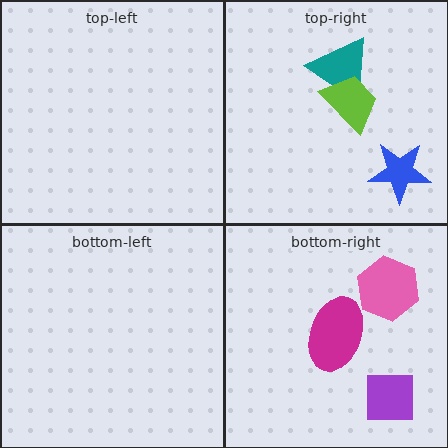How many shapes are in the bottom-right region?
3.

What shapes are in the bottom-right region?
The magenta ellipse, the purple square, the pink hexagon.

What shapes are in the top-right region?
The blue star, the teal triangle, the lime trapezoid.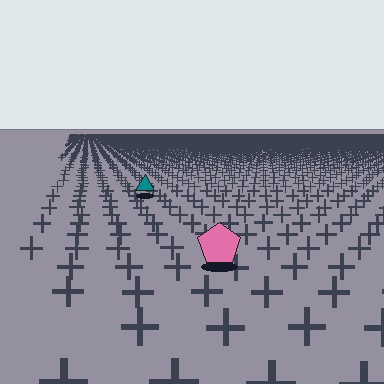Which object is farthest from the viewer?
The teal triangle is farthest from the viewer. It appears smaller and the ground texture around it is denser.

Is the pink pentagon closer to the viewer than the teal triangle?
Yes. The pink pentagon is closer — you can tell from the texture gradient: the ground texture is coarser near it.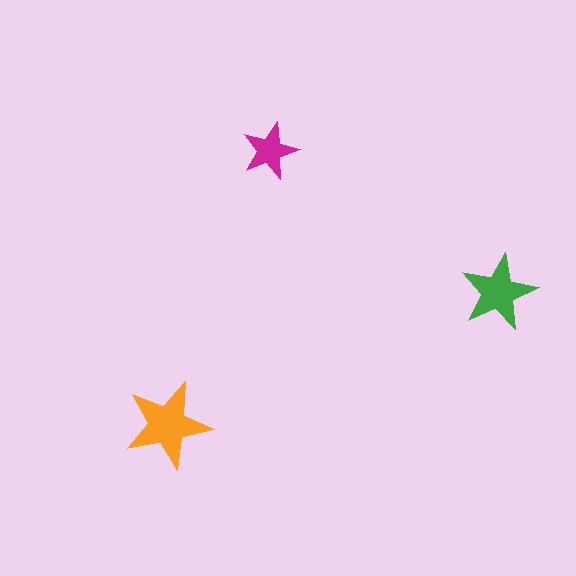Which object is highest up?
The magenta star is topmost.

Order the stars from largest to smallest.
the orange one, the green one, the magenta one.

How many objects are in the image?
There are 3 objects in the image.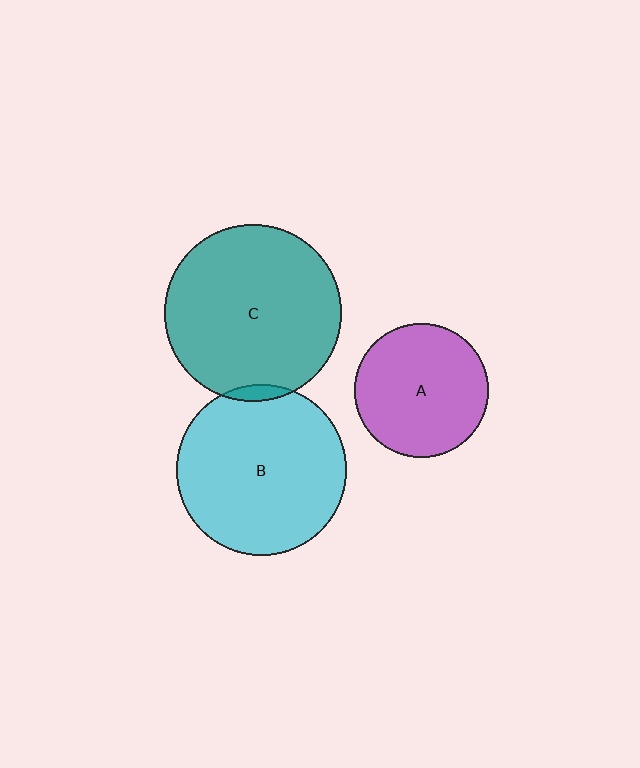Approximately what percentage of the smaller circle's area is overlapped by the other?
Approximately 5%.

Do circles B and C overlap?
Yes.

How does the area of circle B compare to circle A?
Approximately 1.6 times.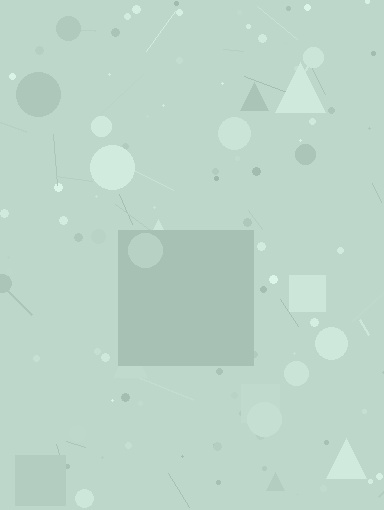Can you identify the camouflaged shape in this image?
The camouflaged shape is a square.